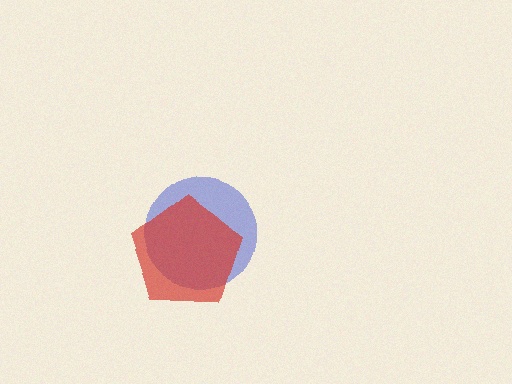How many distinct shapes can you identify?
There are 2 distinct shapes: a blue circle, a red pentagon.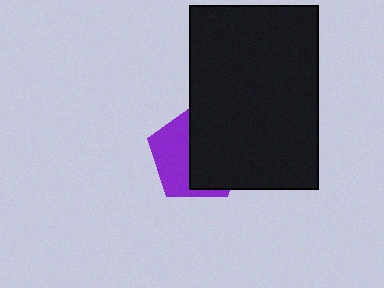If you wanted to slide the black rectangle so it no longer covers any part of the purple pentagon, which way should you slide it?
Slide it right — that is the most direct way to separate the two shapes.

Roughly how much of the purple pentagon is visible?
A small part of it is visible (roughly 44%).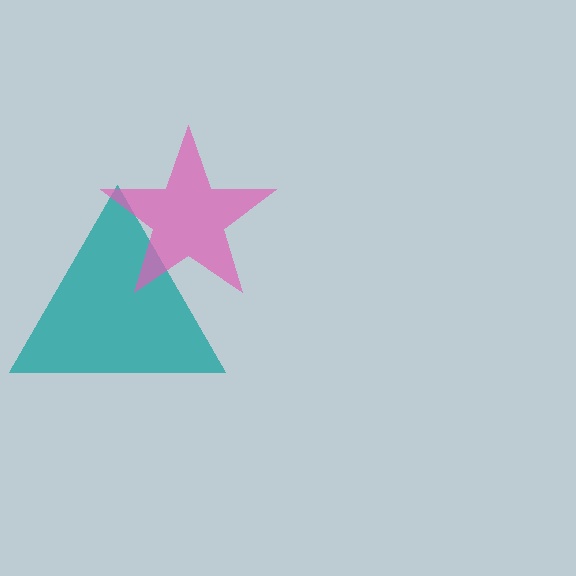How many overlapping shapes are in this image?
There are 2 overlapping shapes in the image.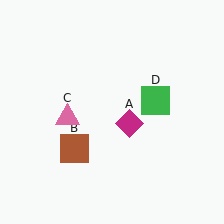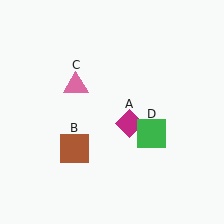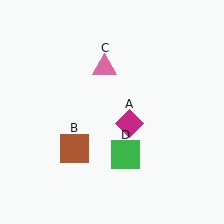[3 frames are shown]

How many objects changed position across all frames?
2 objects changed position: pink triangle (object C), green square (object D).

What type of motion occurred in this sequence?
The pink triangle (object C), green square (object D) rotated clockwise around the center of the scene.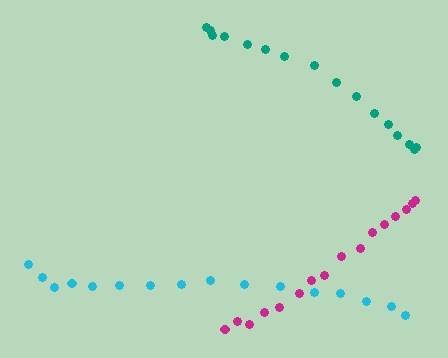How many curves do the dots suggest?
There are 3 distinct paths.